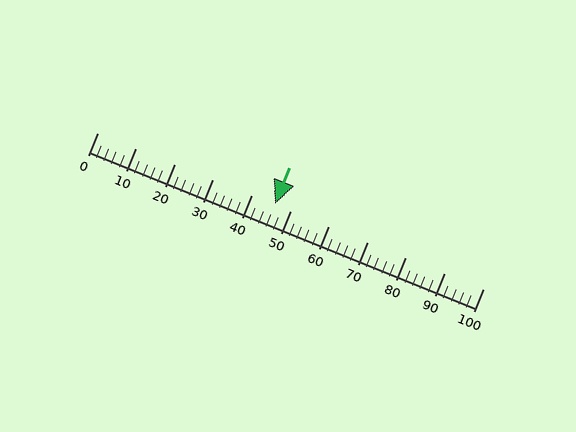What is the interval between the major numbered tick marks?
The major tick marks are spaced 10 units apart.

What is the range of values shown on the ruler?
The ruler shows values from 0 to 100.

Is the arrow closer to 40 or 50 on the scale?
The arrow is closer to 50.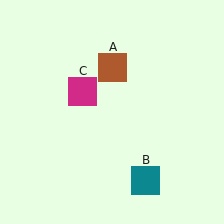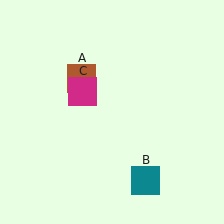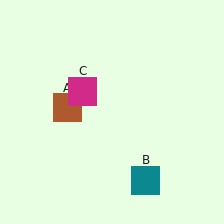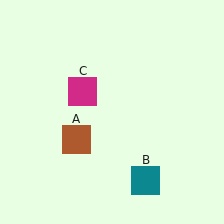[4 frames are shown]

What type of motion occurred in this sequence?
The brown square (object A) rotated counterclockwise around the center of the scene.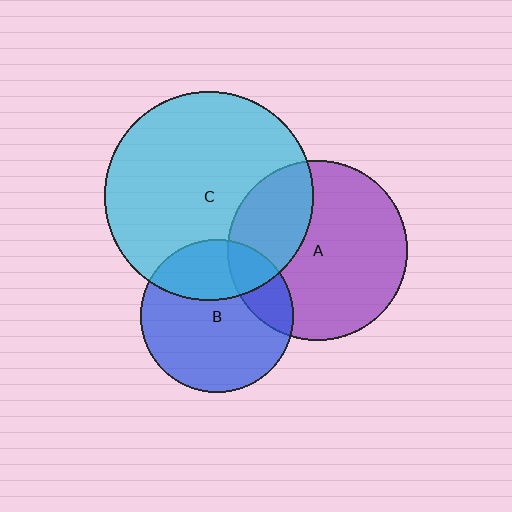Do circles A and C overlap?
Yes.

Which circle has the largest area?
Circle C (cyan).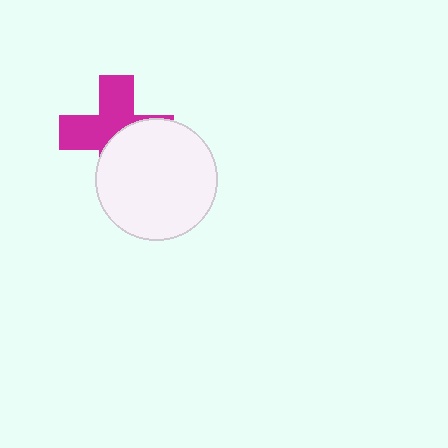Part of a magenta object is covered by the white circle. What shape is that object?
It is a cross.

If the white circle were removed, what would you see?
You would see the complete magenta cross.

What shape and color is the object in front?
The object in front is a white circle.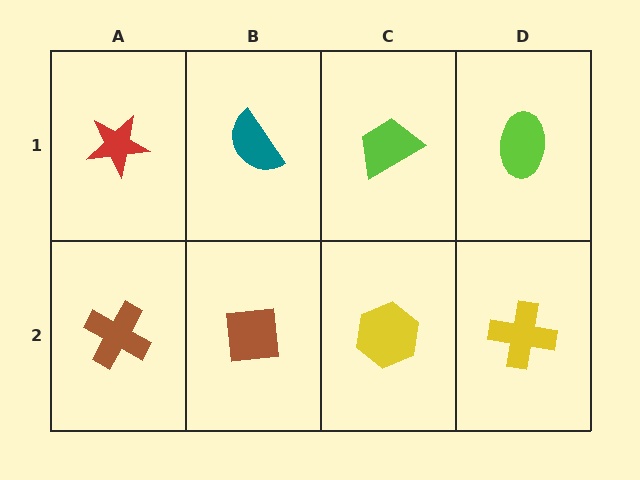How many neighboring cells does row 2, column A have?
2.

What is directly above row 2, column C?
A lime trapezoid.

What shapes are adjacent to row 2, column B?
A teal semicircle (row 1, column B), a brown cross (row 2, column A), a yellow hexagon (row 2, column C).